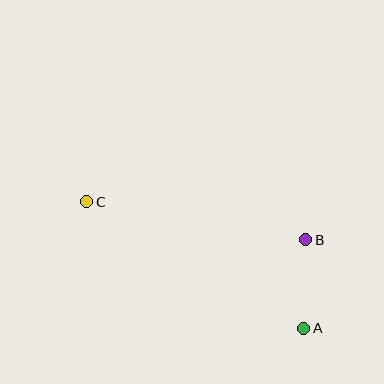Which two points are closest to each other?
Points A and B are closest to each other.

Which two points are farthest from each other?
Points A and C are farthest from each other.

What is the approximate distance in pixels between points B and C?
The distance between B and C is approximately 222 pixels.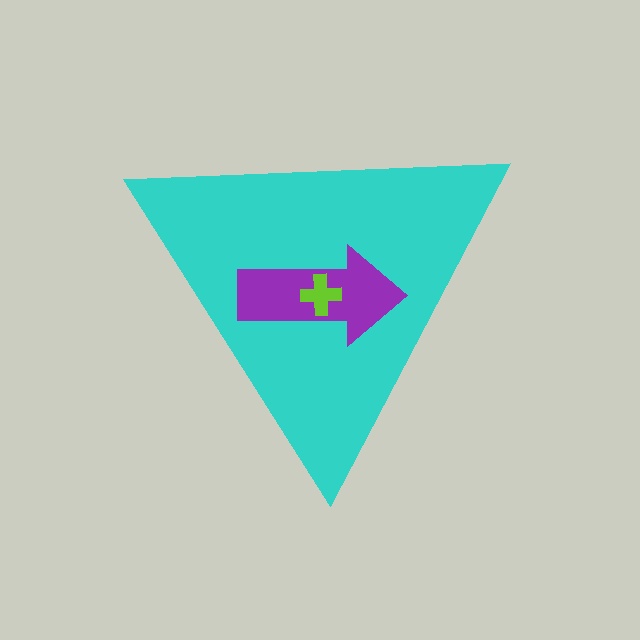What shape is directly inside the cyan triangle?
The purple arrow.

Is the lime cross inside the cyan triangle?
Yes.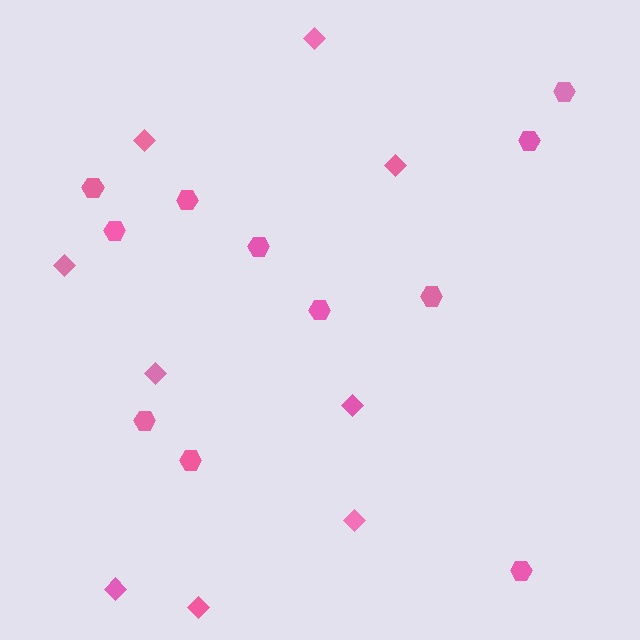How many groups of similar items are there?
There are 2 groups: one group of hexagons (11) and one group of diamonds (9).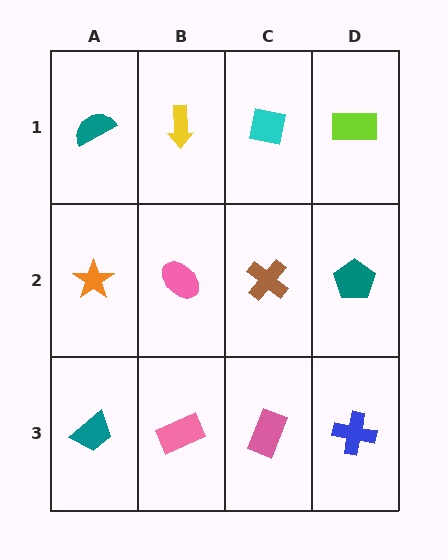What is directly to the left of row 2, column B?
An orange star.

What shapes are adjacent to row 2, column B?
A yellow arrow (row 1, column B), a pink rectangle (row 3, column B), an orange star (row 2, column A), a brown cross (row 2, column C).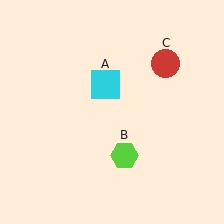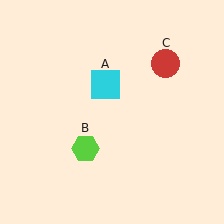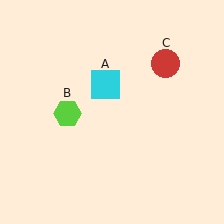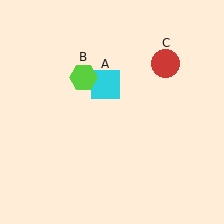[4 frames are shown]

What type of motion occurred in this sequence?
The lime hexagon (object B) rotated clockwise around the center of the scene.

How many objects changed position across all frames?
1 object changed position: lime hexagon (object B).